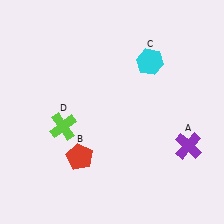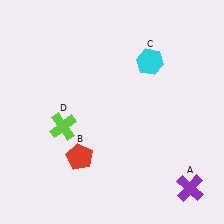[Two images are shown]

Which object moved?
The purple cross (A) moved down.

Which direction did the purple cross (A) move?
The purple cross (A) moved down.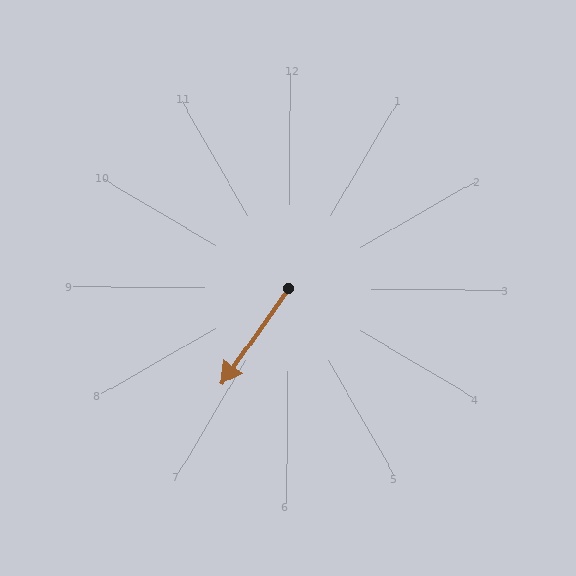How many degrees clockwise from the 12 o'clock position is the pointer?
Approximately 214 degrees.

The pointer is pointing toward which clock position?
Roughly 7 o'clock.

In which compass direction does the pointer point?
Southwest.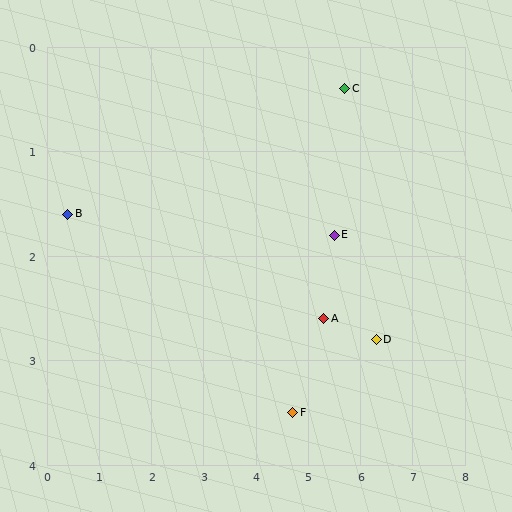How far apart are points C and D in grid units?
Points C and D are about 2.5 grid units apart.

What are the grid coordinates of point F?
Point F is at approximately (4.7, 3.5).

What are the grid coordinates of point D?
Point D is at approximately (6.3, 2.8).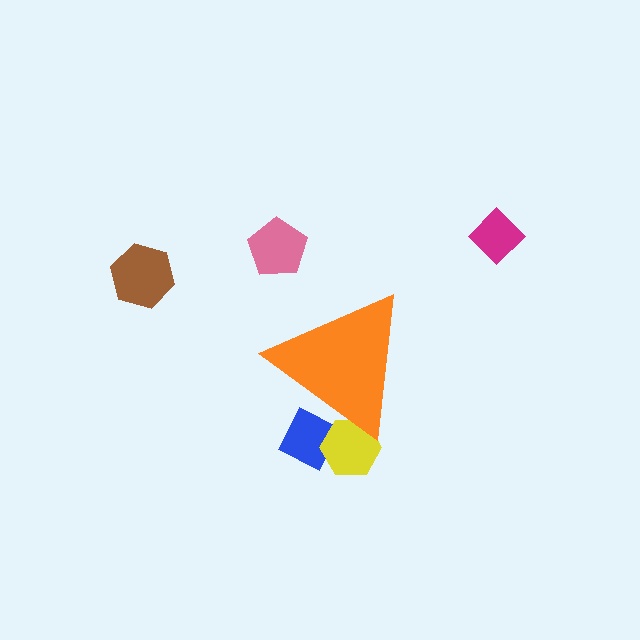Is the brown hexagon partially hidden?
No, the brown hexagon is fully visible.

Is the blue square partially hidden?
Yes, the blue square is partially hidden behind the orange triangle.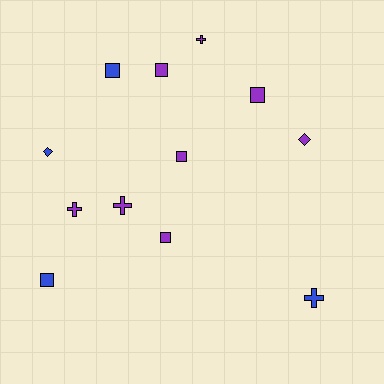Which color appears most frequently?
Purple, with 8 objects.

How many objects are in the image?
There are 12 objects.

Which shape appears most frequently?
Square, with 6 objects.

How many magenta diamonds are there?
There are no magenta diamonds.